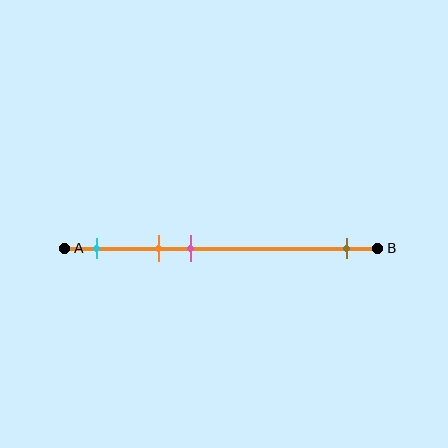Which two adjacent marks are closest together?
The orange and pink marks are the closest adjacent pair.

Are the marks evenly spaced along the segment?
No, the marks are not evenly spaced.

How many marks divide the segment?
There are 4 marks dividing the segment.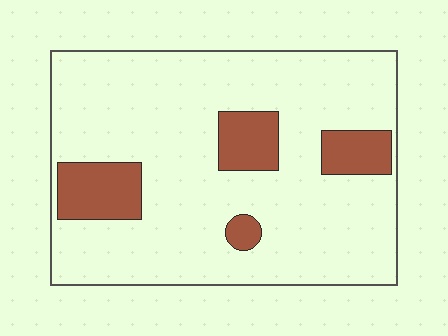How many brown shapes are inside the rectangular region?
4.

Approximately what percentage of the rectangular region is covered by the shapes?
Approximately 15%.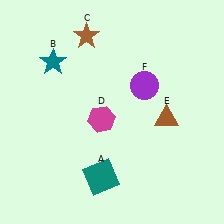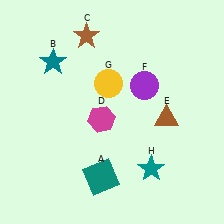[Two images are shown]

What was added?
A yellow circle (G), a teal star (H) were added in Image 2.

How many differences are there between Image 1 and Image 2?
There are 2 differences between the two images.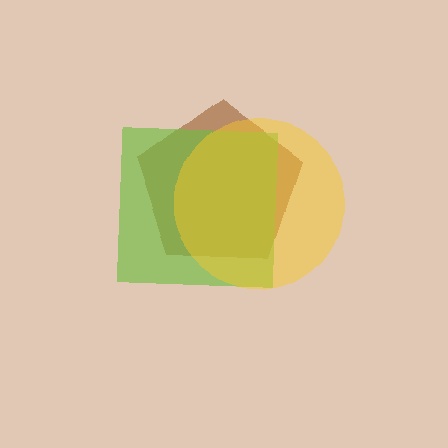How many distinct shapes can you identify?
There are 3 distinct shapes: a brown pentagon, a lime square, a yellow circle.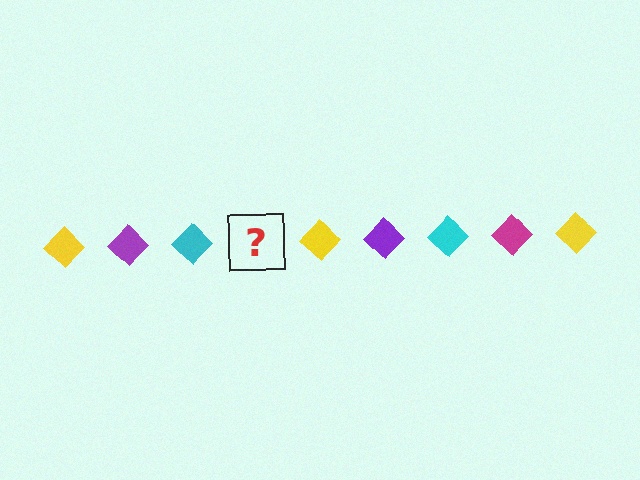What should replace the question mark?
The question mark should be replaced with a magenta diamond.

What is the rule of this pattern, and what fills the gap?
The rule is that the pattern cycles through yellow, purple, cyan, magenta diamonds. The gap should be filled with a magenta diamond.